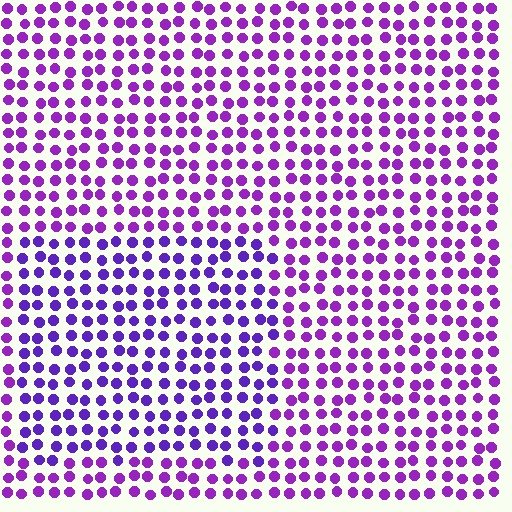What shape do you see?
I see a rectangle.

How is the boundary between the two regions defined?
The boundary is defined purely by a slight shift in hue (about 24 degrees). Spacing, size, and orientation are identical on both sides.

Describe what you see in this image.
The image is filled with small purple elements in a uniform arrangement. A rectangle-shaped region is visible where the elements are tinted to a slightly different hue, forming a subtle color boundary.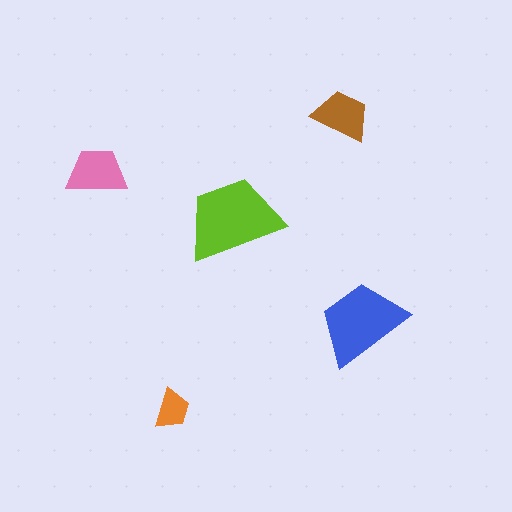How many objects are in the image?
There are 5 objects in the image.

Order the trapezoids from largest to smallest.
the lime one, the blue one, the pink one, the brown one, the orange one.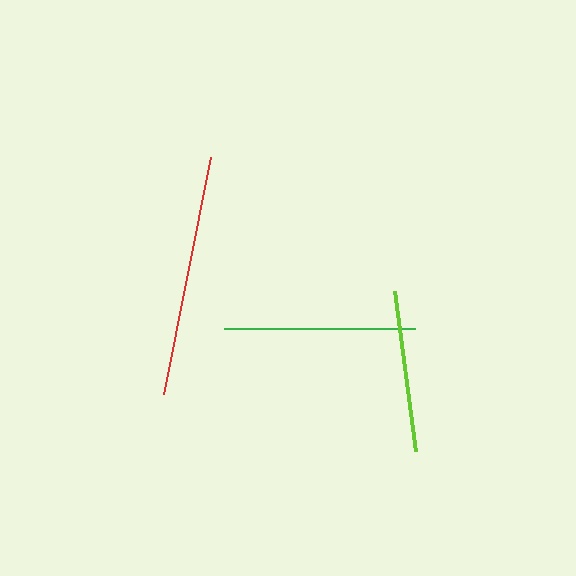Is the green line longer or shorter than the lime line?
The green line is longer than the lime line.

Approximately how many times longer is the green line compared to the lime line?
The green line is approximately 1.2 times the length of the lime line.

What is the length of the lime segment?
The lime segment is approximately 161 pixels long.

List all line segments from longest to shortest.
From longest to shortest: red, green, lime.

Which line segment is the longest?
The red line is the longest at approximately 241 pixels.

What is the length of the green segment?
The green segment is approximately 190 pixels long.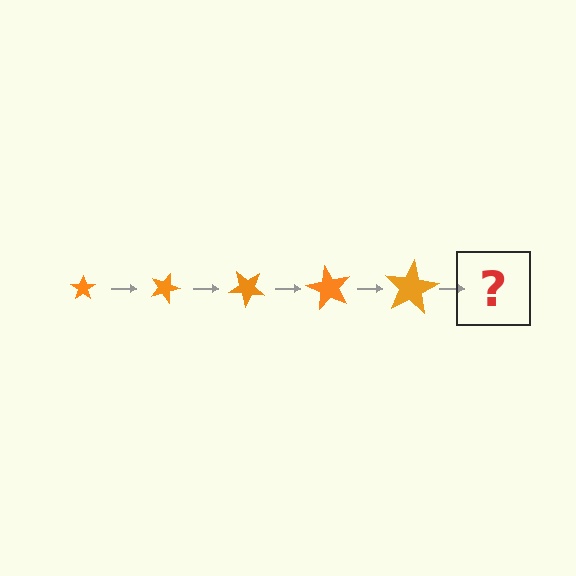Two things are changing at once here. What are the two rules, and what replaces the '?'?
The two rules are that the star grows larger each step and it rotates 20 degrees each step. The '?' should be a star, larger than the previous one and rotated 100 degrees from the start.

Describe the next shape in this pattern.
It should be a star, larger than the previous one and rotated 100 degrees from the start.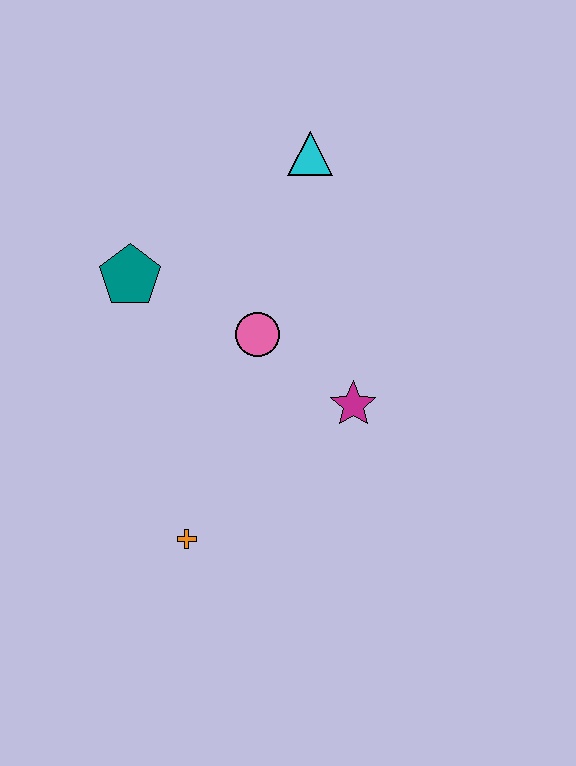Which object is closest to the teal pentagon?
The pink circle is closest to the teal pentagon.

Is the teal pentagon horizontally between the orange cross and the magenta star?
No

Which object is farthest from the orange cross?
The cyan triangle is farthest from the orange cross.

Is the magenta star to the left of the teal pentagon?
No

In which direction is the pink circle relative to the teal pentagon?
The pink circle is to the right of the teal pentagon.